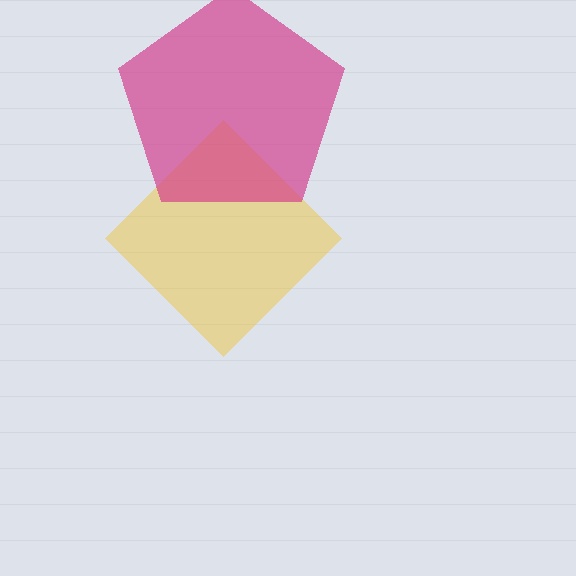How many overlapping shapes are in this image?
There are 2 overlapping shapes in the image.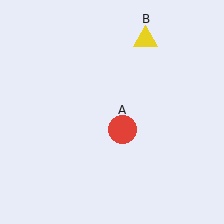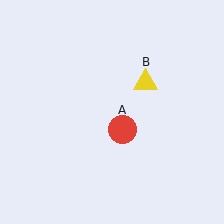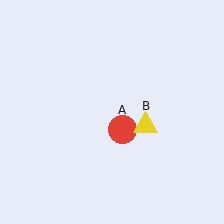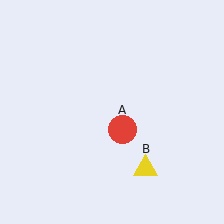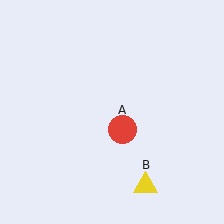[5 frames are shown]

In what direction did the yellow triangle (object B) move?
The yellow triangle (object B) moved down.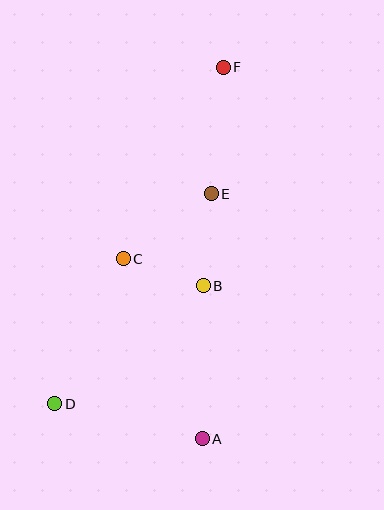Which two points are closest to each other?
Points B and C are closest to each other.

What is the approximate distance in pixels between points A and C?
The distance between A and C is approximately 196 pixels.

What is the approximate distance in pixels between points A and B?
The distance between A and B is approximately 153 pixels.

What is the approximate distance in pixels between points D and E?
The distance between D and E is approximately 262 pixels.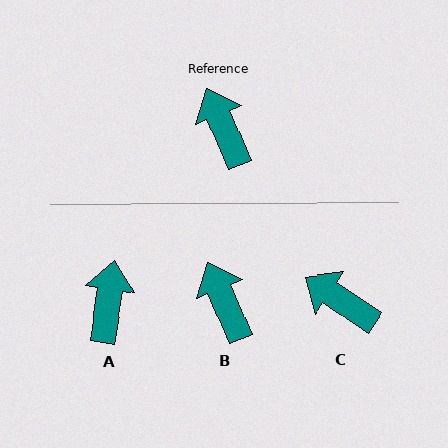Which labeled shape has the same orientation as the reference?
B.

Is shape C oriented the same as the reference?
No, it is off by about 33 degrees.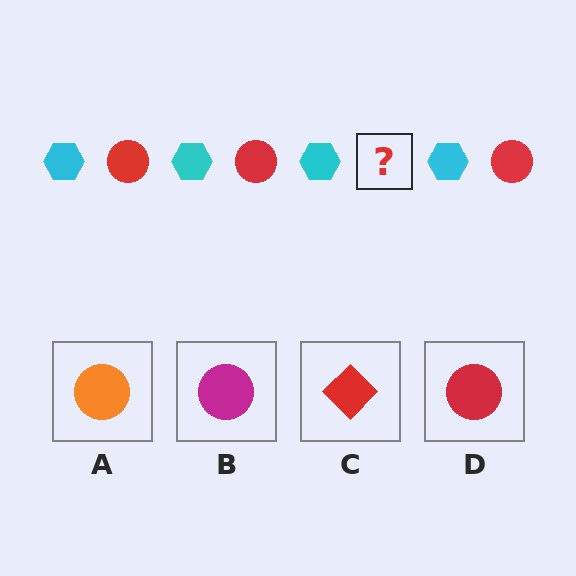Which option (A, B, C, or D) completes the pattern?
D.